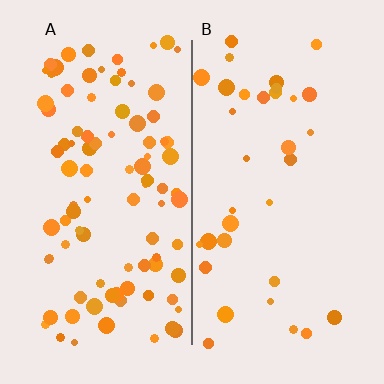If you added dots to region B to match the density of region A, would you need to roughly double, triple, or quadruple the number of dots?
Approximately triple.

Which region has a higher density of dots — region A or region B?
A (the left).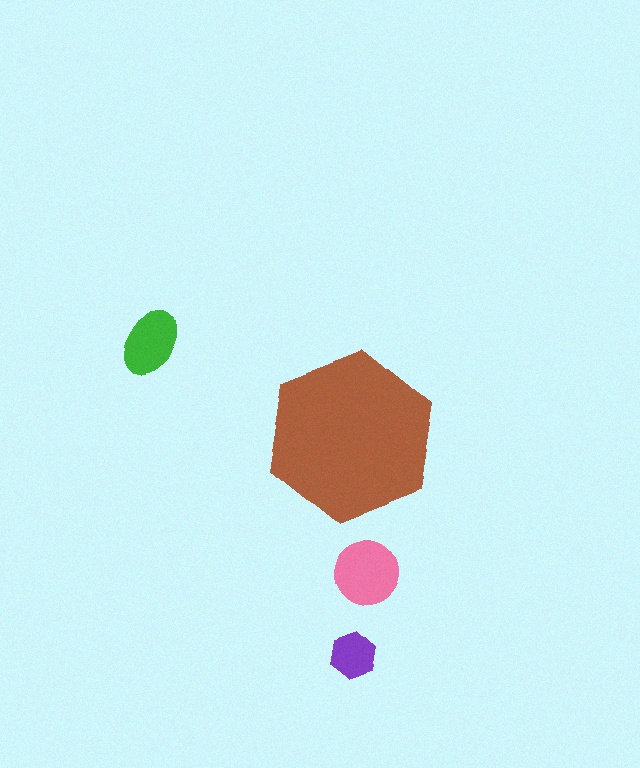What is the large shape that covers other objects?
A brown hexagon.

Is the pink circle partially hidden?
No, the pink circle is fully visible.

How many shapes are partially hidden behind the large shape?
0 shapes are partially hidden.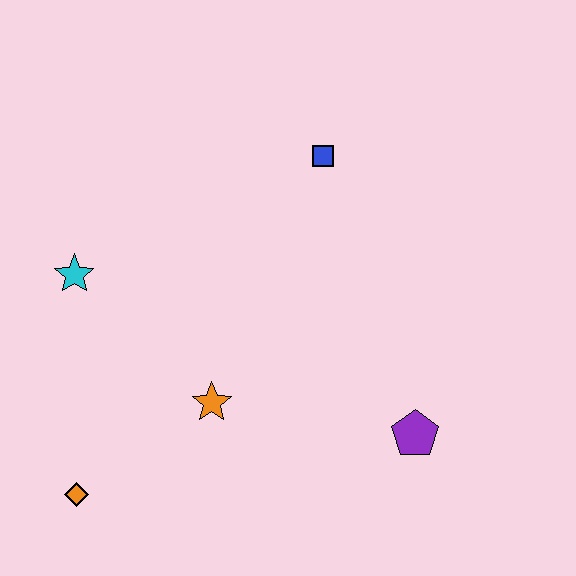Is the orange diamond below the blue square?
Yes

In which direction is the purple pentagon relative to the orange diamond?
The purple pentagon is to the right of the orange diamond.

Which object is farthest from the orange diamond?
The blue square is farthest from the orange diamond.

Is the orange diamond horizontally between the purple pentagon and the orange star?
No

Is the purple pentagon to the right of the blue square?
Yes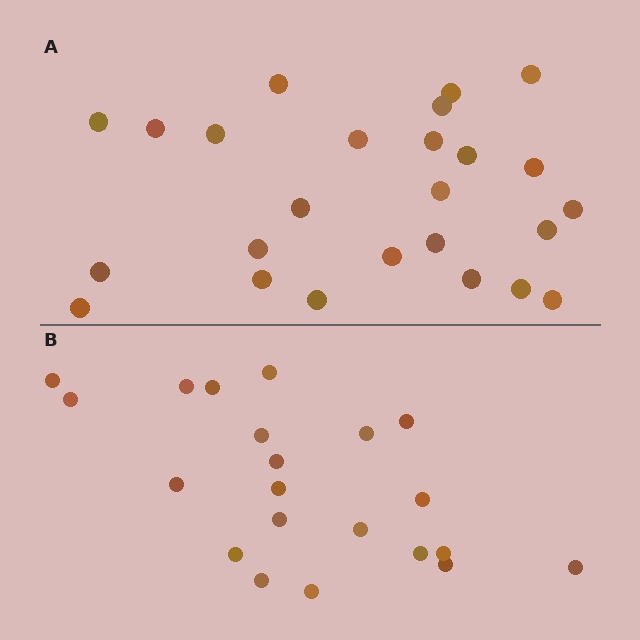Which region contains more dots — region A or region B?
Region A (the top region) has more dots.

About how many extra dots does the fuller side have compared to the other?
Region A has about 4 more dots than region B.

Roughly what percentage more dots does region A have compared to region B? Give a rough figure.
About 20% more.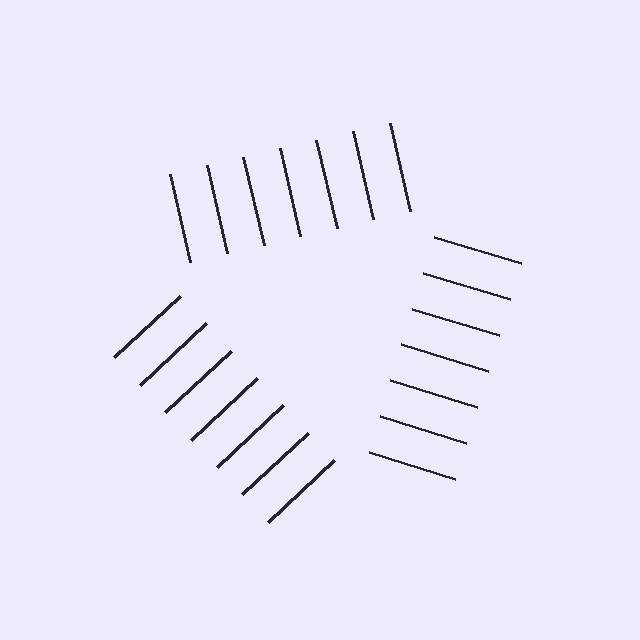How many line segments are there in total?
21 — 7 along each of the 3 edges.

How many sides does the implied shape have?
3 sides — the line-ends trace a triangle.